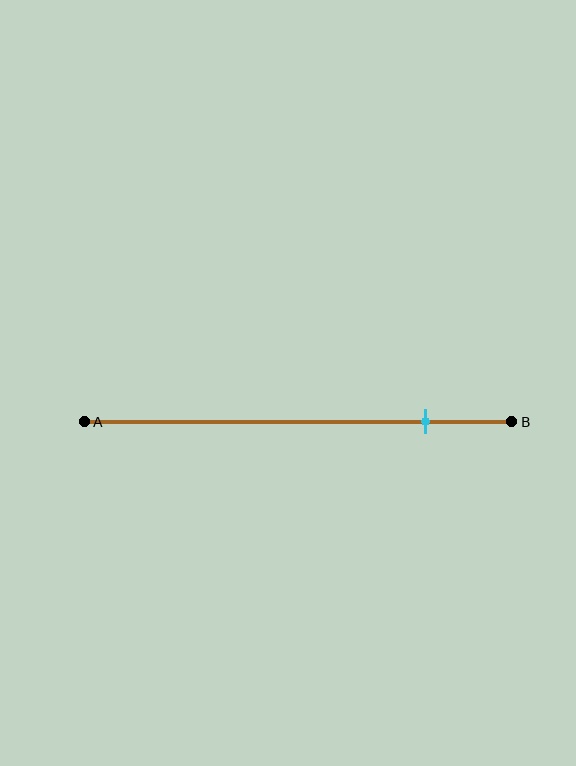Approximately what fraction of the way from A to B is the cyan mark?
The cyan mark is approximately 80% of the way from A to B.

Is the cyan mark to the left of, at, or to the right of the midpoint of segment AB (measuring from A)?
The cyan mark is to the right of the midpoint of segment AB.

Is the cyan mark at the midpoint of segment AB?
No, the mark is at about 80% from A, not at the 50% midpoint.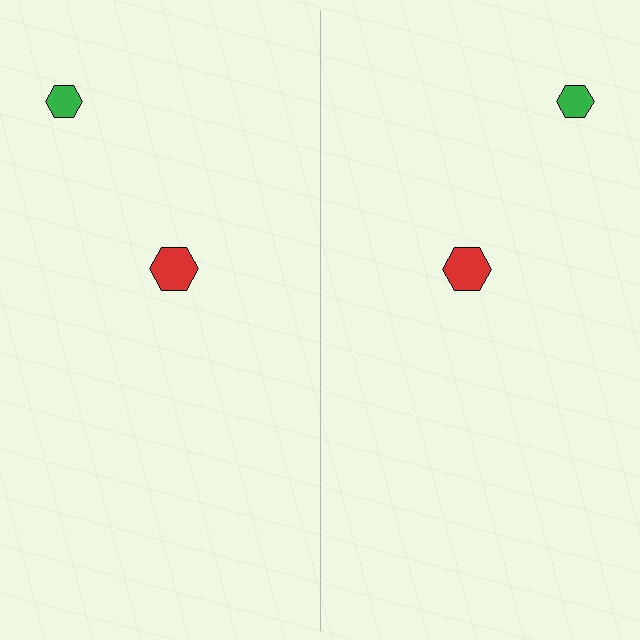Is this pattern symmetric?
Yes, this pattern has bilateral (reflection) symmetry.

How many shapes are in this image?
There are 4 shapes in this image.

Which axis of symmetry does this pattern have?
The pattern has a vertical axis of symmetry running through the center of the image.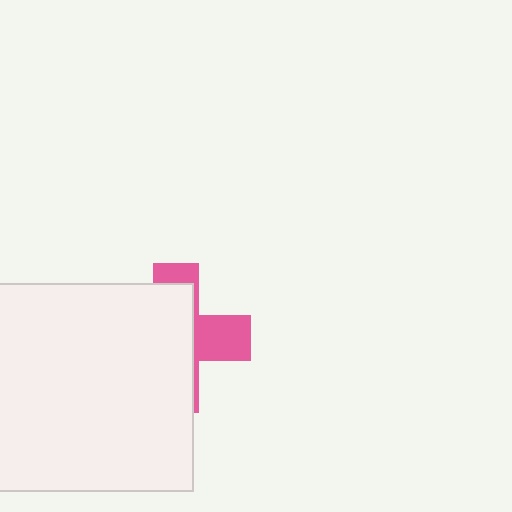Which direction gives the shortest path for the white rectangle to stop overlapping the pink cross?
Moving left gives the shortest separation.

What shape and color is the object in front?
The object in front is a white rectangle.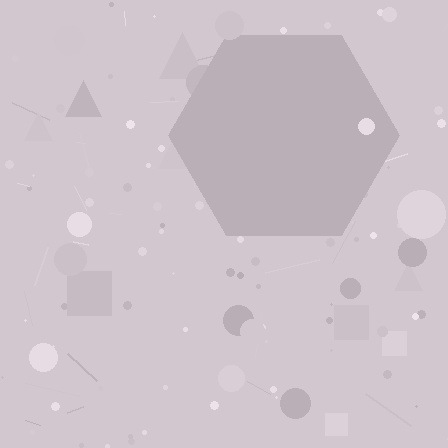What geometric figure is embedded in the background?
A hexagon is embedded in the background.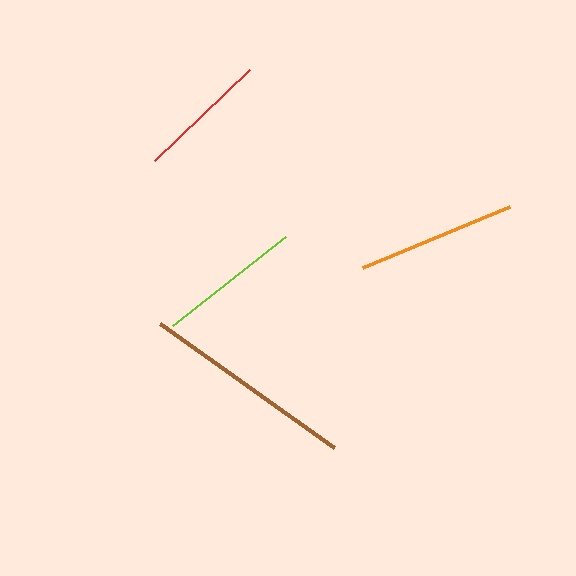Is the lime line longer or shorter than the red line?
The lime line is longer than the red line.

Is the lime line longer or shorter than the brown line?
The brown line is longer than the lime line.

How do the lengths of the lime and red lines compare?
The lime and red lines are approximately the same length.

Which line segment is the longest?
The brown line is the longest at approximately 214 pixels.